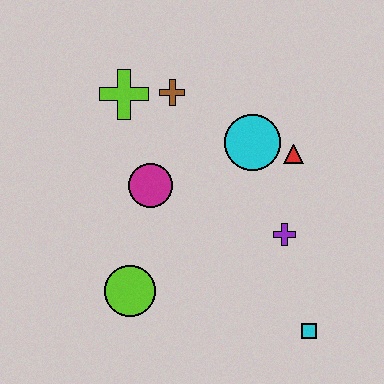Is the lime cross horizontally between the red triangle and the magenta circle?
No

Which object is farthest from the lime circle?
The red triangle is farthest from the lime circle.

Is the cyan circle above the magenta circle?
Yes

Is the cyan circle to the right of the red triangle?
No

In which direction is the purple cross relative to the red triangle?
The purple cross is below the red triangle.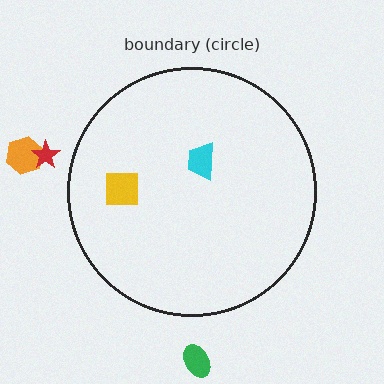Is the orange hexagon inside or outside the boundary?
Outside.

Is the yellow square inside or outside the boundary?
Inside.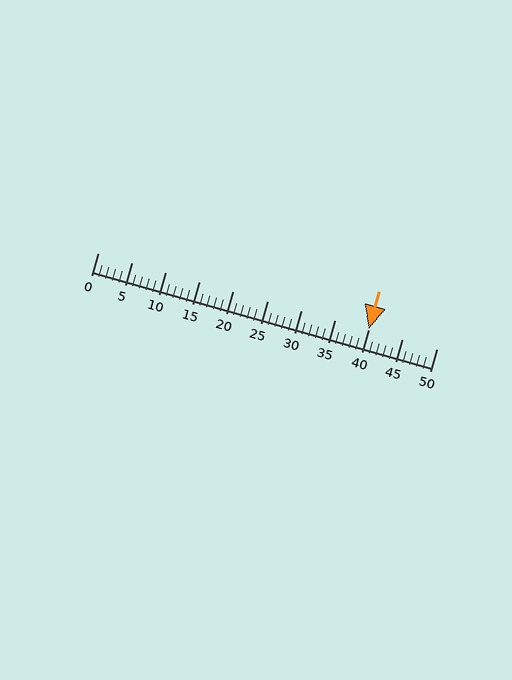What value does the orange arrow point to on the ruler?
The orange arrow points to approximately 40.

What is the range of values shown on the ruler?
The ruler shows values from 0 to 50.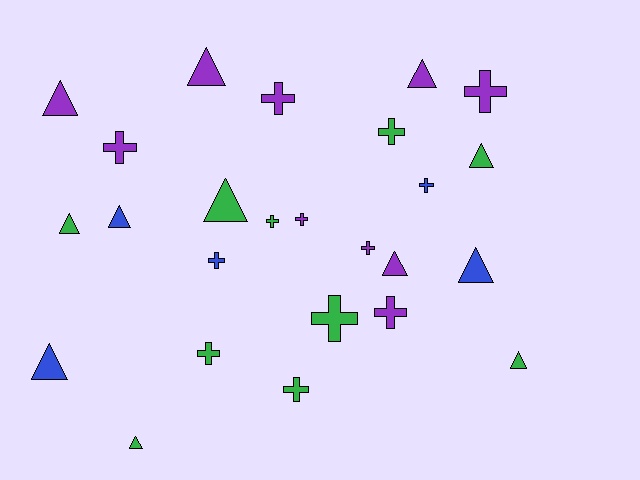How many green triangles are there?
There are 5 green triangles.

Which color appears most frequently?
Green, with 10 objects.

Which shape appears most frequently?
Cross, with 13 objects.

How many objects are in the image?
There are 25 objects.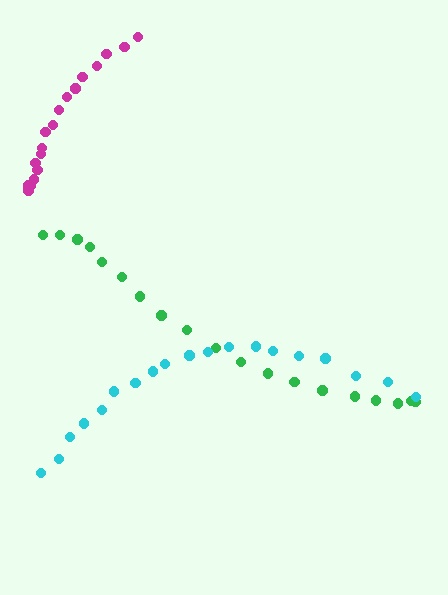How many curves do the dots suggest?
There are 3 distinct paths.